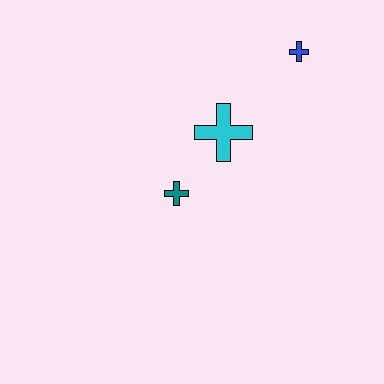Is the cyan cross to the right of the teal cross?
Yes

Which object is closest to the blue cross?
The cyan cross is closest to the blue cross.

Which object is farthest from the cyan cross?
The blue cross is farthest from the cyan cross.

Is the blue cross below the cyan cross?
No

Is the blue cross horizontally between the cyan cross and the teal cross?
No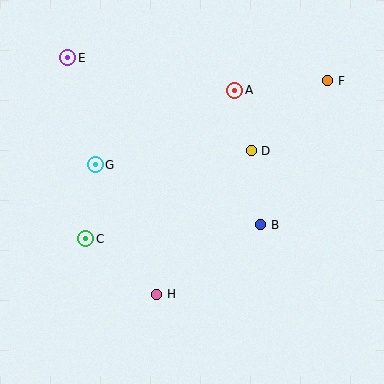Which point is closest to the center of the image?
Point D at (251, 151) is closest to the center.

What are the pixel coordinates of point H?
Point H is at (157, 294).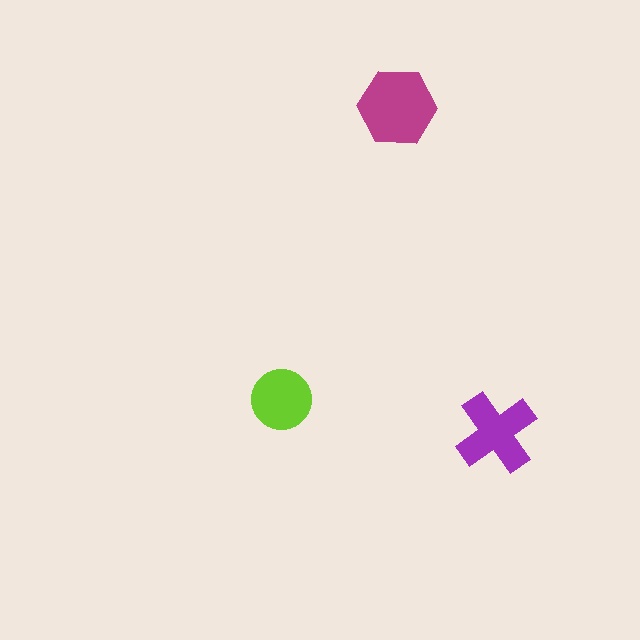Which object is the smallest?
The lime circle.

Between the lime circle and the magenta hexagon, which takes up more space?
The magenta hexagon.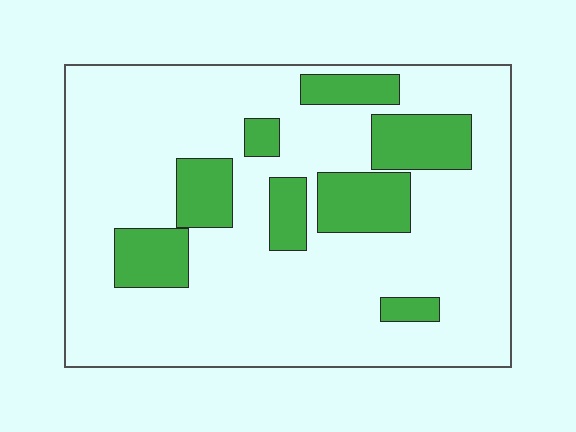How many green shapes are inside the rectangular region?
8.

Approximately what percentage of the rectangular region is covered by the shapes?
Approximately 20%.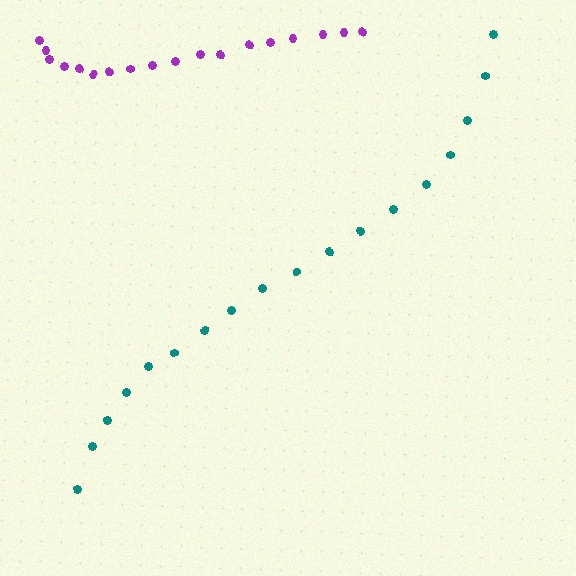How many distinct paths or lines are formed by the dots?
There are 2 distinct paths.